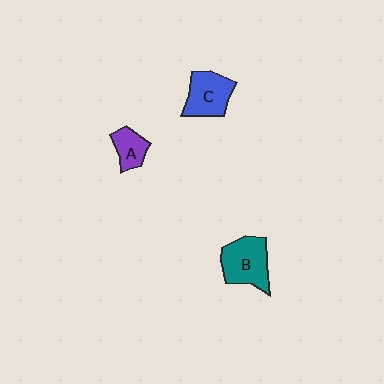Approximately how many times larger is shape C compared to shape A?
Approximately 1.6 times.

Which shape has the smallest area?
Shape A (purple).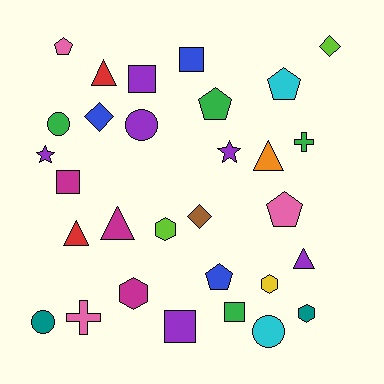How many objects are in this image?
There are 30 objects.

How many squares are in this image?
There are 5 squares.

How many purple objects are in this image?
There are 6 purple objects.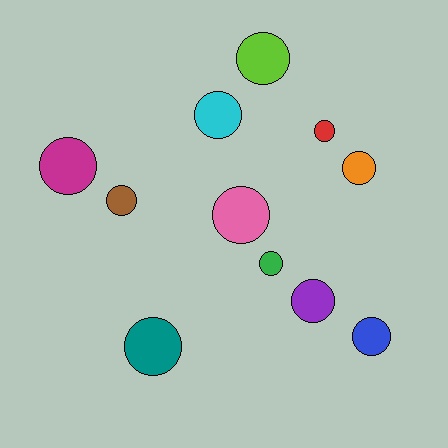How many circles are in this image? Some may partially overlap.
There are 11 circles.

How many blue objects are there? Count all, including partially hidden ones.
There is 1 blue object.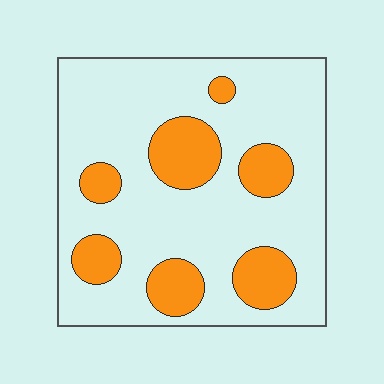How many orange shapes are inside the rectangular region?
7.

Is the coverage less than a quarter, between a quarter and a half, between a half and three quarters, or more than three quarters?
Less than a quarter.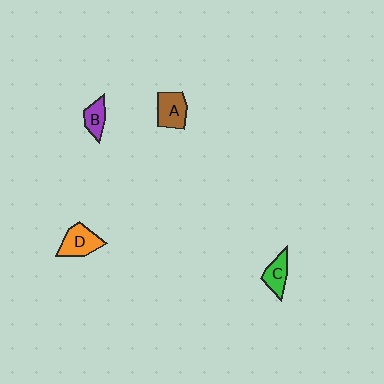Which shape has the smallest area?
Shape B (purple).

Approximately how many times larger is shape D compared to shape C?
Approximately 1.3 times.